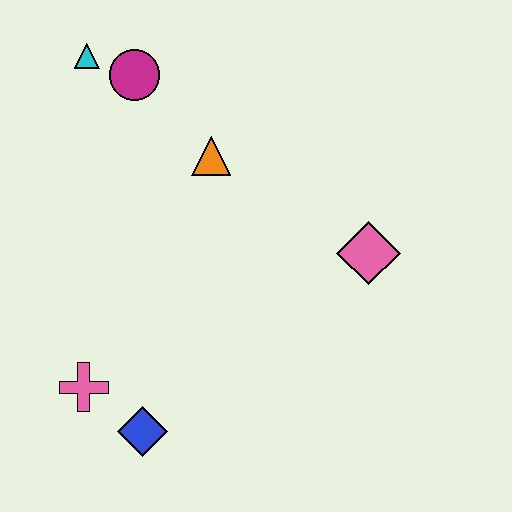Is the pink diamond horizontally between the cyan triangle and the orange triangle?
No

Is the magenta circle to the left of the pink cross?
No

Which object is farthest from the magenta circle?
The blue diamond is farthest from the magenta circle.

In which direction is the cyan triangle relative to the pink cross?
The cyan triangle is above the pink cross.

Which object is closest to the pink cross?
The blue diamond is closest to the pink cross.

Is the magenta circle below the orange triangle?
No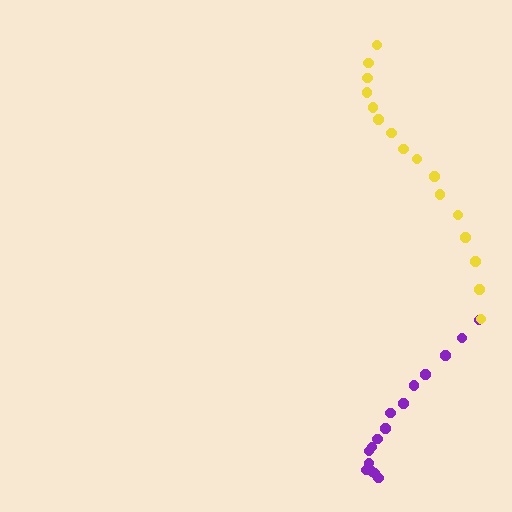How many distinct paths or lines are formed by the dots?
There are 2 distinct paths.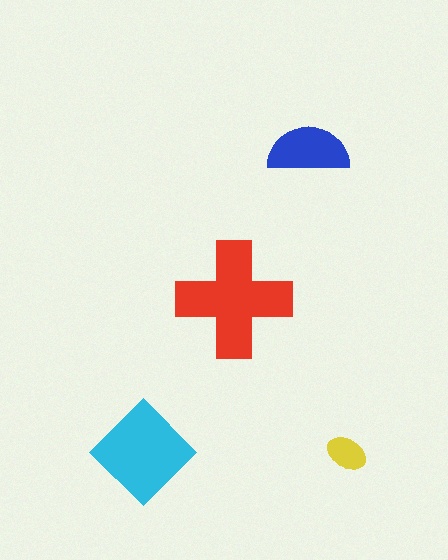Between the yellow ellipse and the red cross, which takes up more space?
The red cross.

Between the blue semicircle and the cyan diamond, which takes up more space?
The cyan diamond.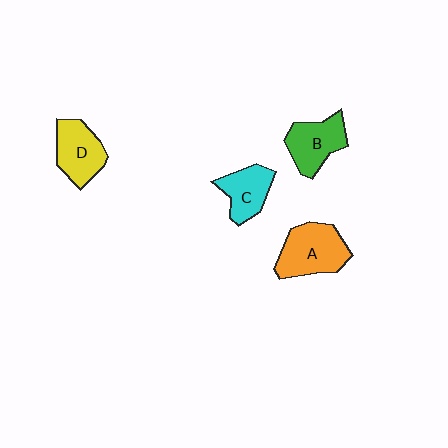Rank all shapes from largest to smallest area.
From largest to smallest: A (orange), D (yellow), B (green), C (cyan).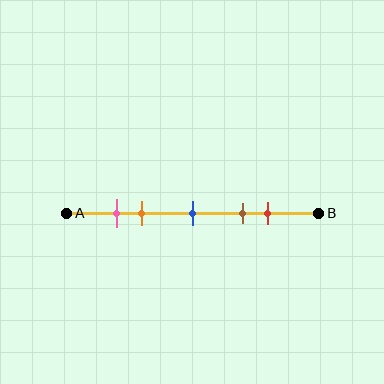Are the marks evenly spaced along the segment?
No, the marks are not evenly spaced.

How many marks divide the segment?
There are 5 marks dividing the segment.